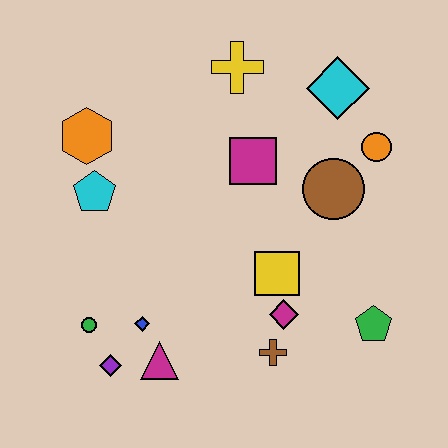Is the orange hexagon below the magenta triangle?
No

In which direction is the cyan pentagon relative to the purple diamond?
The cyan pentagon is above the purple diamond.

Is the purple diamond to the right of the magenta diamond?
No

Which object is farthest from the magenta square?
The purple diamond is farthest from the magenta square.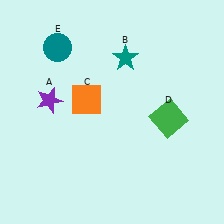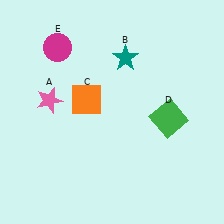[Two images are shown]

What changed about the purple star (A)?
In Image 1, A is purple. In Image 2, it changed to pink.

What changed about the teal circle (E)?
In Image 1, E is teal. In Image 2, it changed to magenta.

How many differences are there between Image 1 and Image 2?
There are 2 differences between the two images.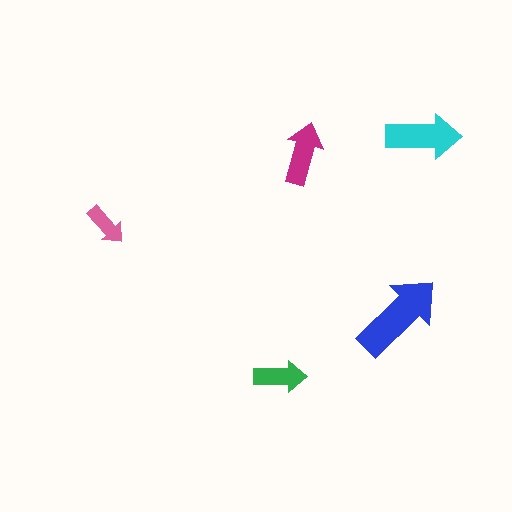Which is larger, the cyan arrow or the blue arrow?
The blue one.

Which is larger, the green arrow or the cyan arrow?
The cyan one.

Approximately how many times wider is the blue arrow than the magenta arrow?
About 1.5 times wider.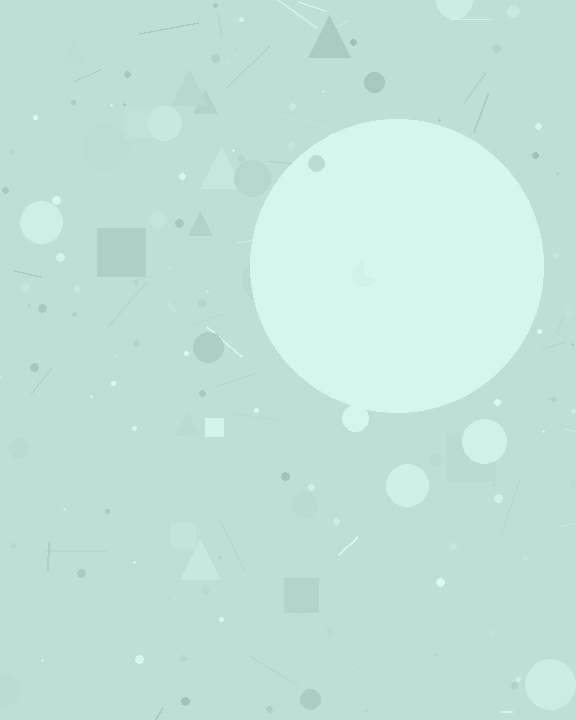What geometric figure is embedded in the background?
A circle is embedded in the background.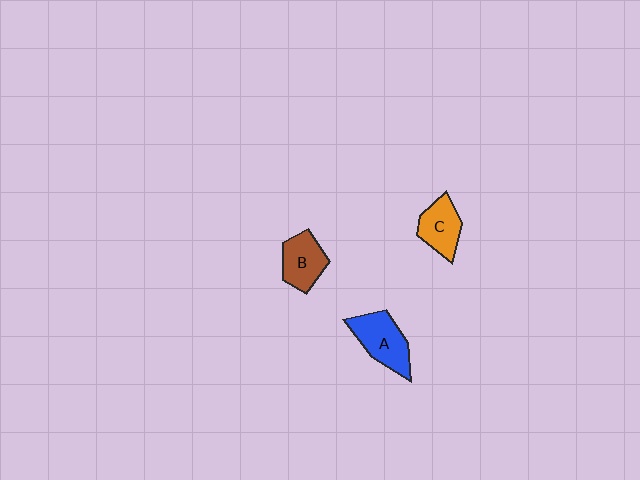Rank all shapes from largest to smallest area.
From largest to smallest: A (blue), B (brown), C (orange).